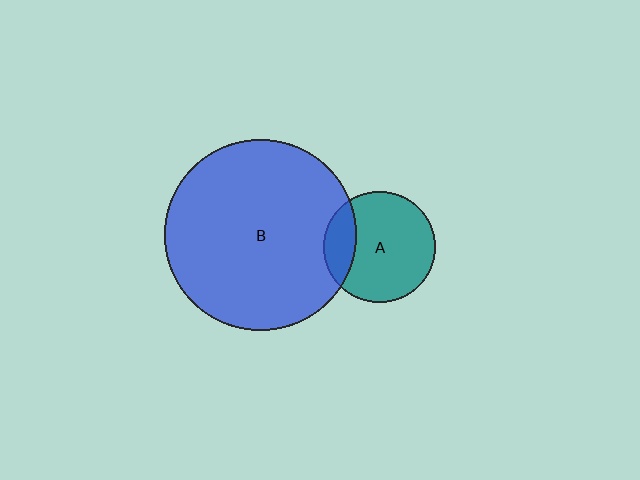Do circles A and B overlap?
Yes.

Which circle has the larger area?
Circle B (blue).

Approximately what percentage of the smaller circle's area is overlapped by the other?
Approximately 20%.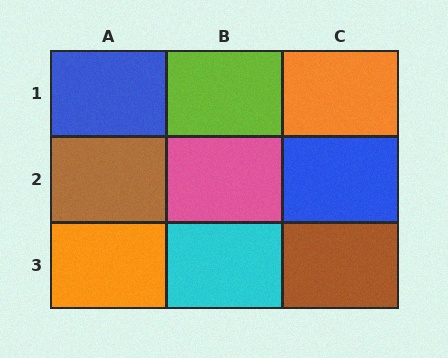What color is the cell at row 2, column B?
Pink.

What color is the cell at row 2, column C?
Blue.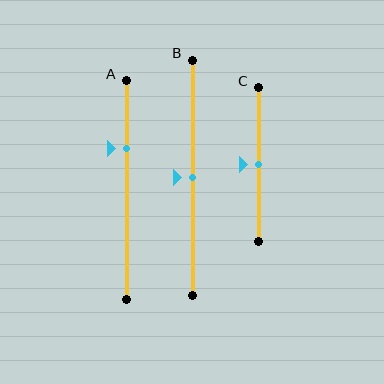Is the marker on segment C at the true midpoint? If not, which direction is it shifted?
Yes, the marker on segment C is at the true midpoint.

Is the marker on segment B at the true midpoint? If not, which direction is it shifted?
Yes, the marker on segment B is at the true midpoint.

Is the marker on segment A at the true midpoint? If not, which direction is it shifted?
No, the marker on segment A is shifted upward by about 19% of the segment length.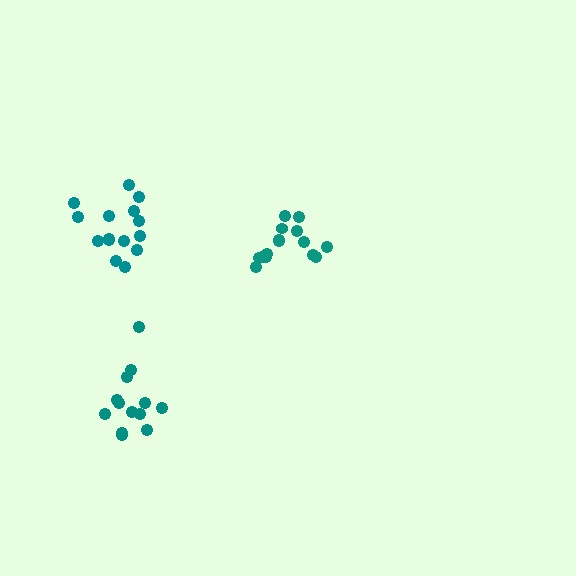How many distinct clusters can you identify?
There are 3 distinct clusters.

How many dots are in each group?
Group 1: 13 dots, Group 2: 15 dots, Group 3: 15 dots (43 total).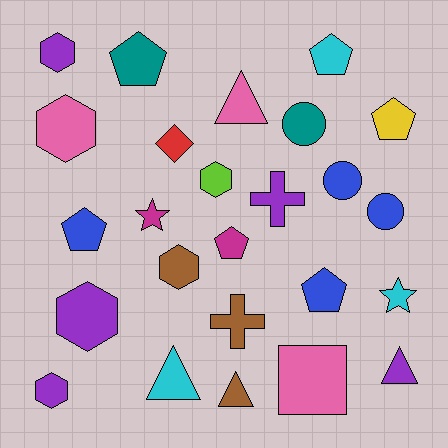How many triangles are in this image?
There are 4 triangles.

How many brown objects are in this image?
There are 3 brown objects.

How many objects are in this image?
There are 25 objects.